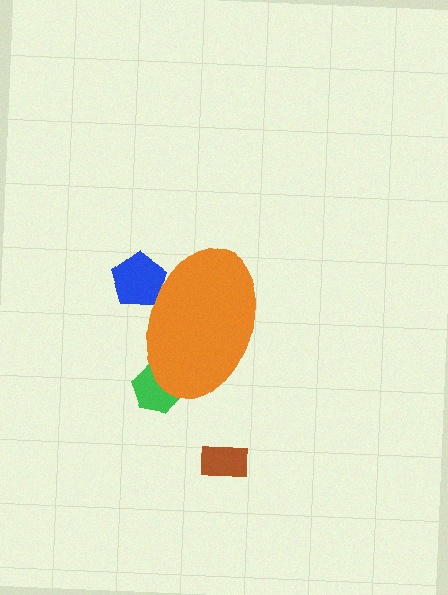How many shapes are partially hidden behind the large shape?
2 shapes are partially hidden.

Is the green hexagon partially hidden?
Yes, the green hexagon is partially hidden behind the orange ellipse.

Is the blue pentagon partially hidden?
Yes, the blue pentagon is partially hidden behind the orange ellipse.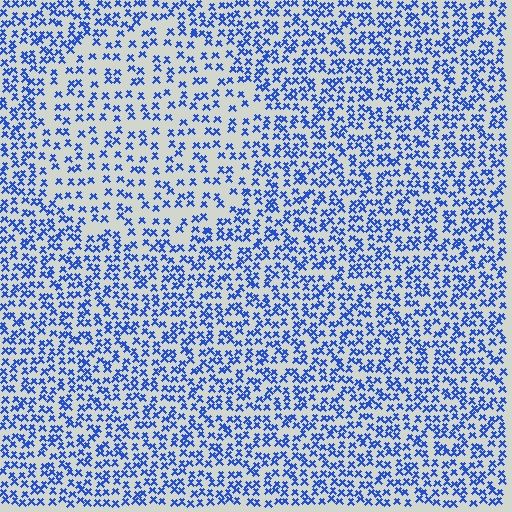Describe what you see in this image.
The image contains small blue elements arranged at two different densities. A circle-shaped region is visible where the elements are less densely packed than the surrounding area.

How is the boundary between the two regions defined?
The boundary is defined by a change in element density (approximately 1.8x ratio). All elements are the same color, size, and shape.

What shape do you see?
I see a circle.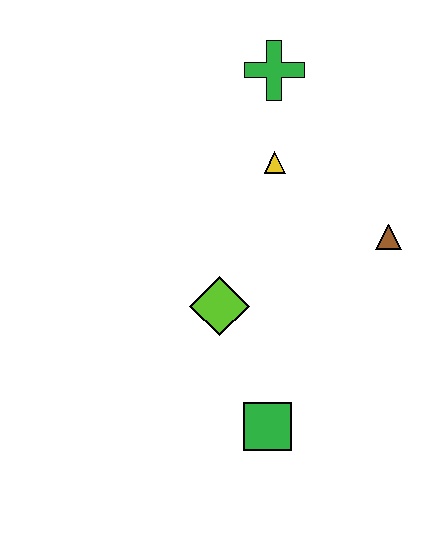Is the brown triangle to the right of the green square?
Yes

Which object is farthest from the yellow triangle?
The green square is farthest from the yellow triangle.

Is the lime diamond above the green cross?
No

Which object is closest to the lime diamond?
The green square is closest to the lime diamond.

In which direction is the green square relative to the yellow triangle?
The green square is below the yellow triangle.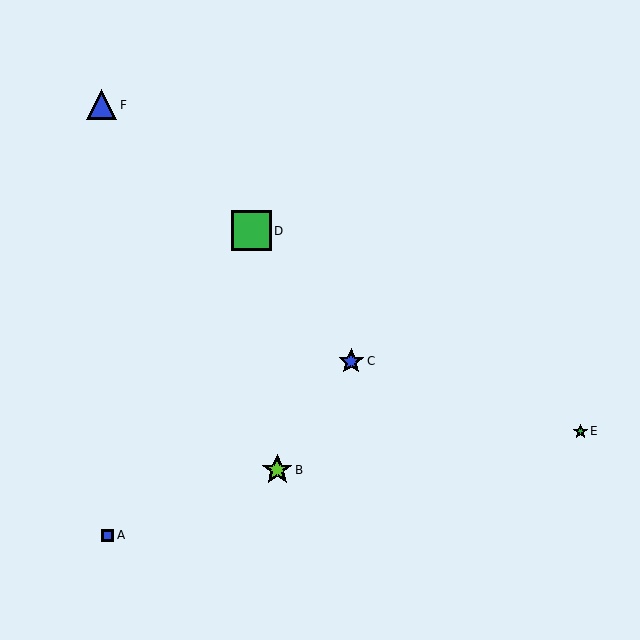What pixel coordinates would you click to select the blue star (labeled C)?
Click at (351, 361) to select the blue star C.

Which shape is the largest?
The green square (labeled D) is the largest.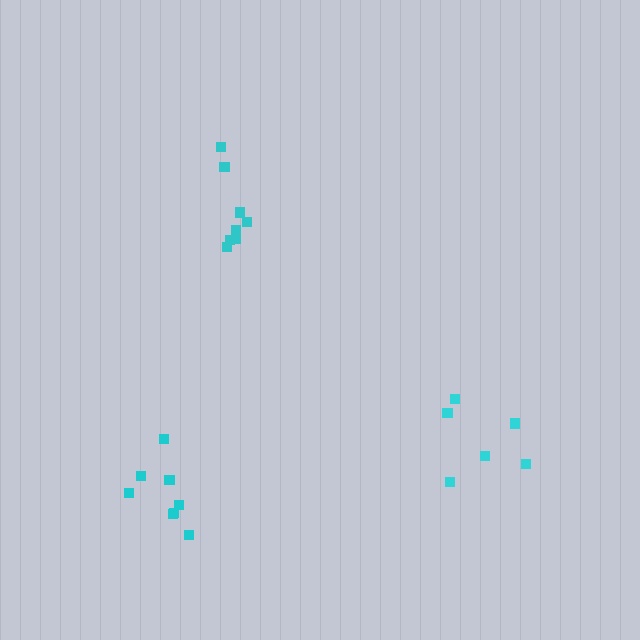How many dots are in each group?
Group 1: 6 dots, Group 2: 8 dots, Group 3: 8 dots (22 total).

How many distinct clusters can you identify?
There are 3 distinct clusters.